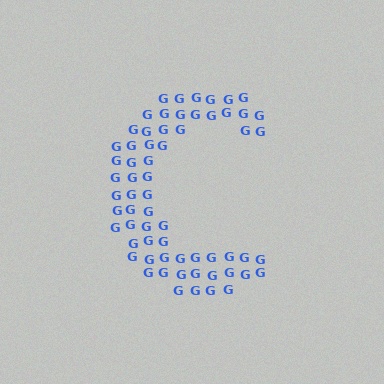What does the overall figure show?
The overall figure shows the letter C.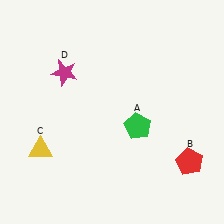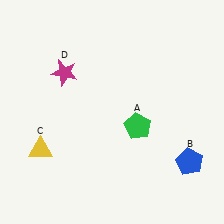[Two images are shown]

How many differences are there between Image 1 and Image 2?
There is 1 difference between the two images.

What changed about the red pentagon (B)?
In Image 1, B is red. In Image 2, it changed to blue.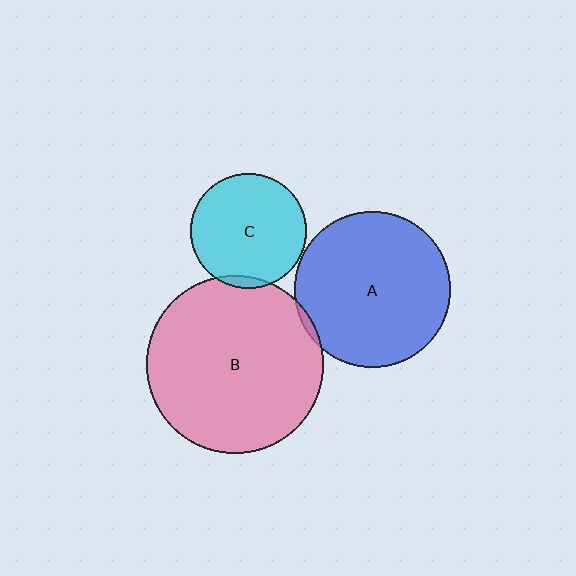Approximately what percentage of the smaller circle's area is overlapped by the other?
Approximately 5%.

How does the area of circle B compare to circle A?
Approximately 1.3 times.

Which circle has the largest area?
Circle B (pink).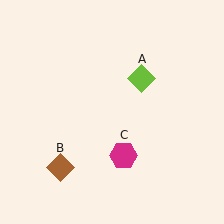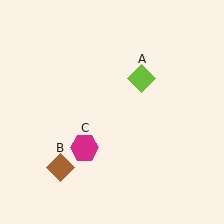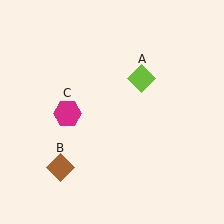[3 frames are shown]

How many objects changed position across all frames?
1 object changed position: magenta hexagon (object C).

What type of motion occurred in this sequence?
The magenta hexagon (object C) rotated clockwise around the center of the scene.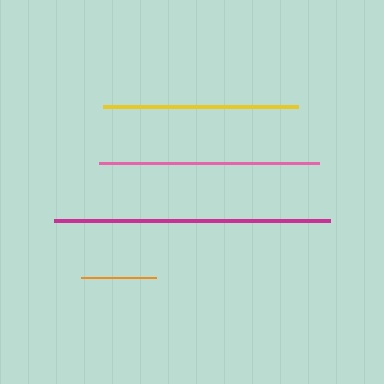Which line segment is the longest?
The magenta line is the longest at approximately 276 pixels.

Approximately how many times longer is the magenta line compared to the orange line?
The magenta line is approximately 3.7 times the length of the orange line.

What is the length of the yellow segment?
The yellow segment is approximately 196 pixels long.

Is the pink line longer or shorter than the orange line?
The pink line is longer than the orange line.